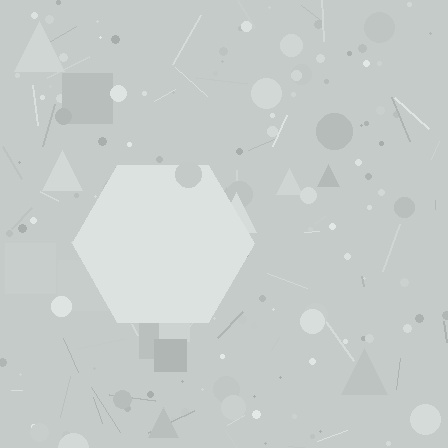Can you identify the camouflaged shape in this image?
The camouflaged shape is a hexagon.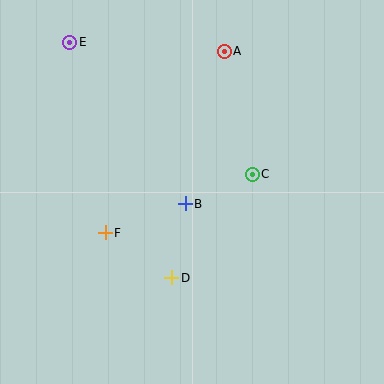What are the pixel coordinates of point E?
Point E is at (70, 42).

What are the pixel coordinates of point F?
Point F is at (105, 233).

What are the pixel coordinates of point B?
Point B is at (185, 204).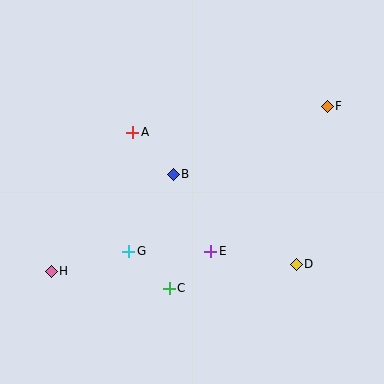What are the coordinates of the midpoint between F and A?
The midpoint between F and A is at (230, 119).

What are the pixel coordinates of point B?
Point B is at (173, 174).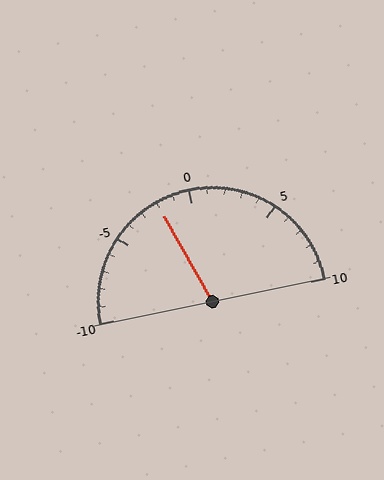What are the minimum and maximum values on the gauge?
The gauge ranges from -10 to 10.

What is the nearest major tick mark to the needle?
The nearest major tick mark is 0.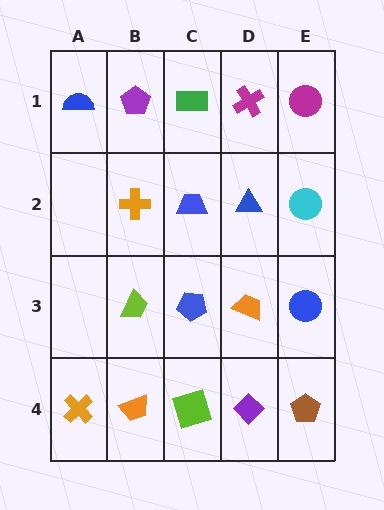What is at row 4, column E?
A brown pentagon.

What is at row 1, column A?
A blue semicircle.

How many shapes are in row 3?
4 shapes.